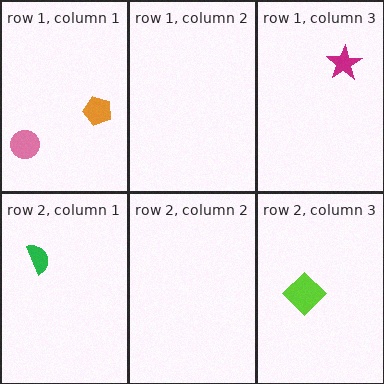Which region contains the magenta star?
The row 1, column 3 region.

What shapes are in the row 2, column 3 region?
The lime diamond.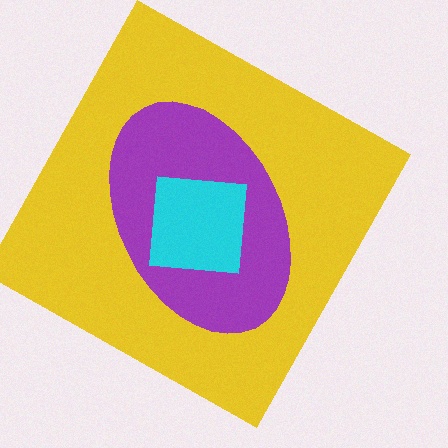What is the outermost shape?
The yellow square.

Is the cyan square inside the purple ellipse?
Yes.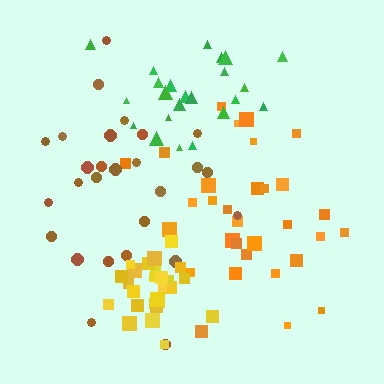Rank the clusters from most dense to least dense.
yellow, green, orange, brown.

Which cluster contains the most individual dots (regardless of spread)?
Orange (31).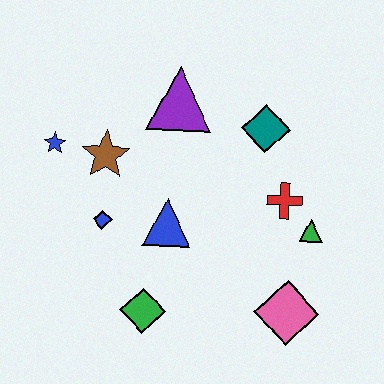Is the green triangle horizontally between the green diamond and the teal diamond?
No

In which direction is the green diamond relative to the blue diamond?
The green diamond is below the blue diamond.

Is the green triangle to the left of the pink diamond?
No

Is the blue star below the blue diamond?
No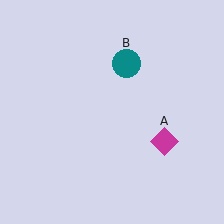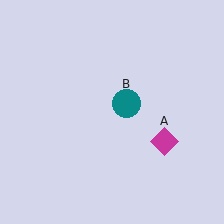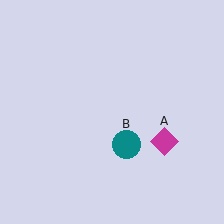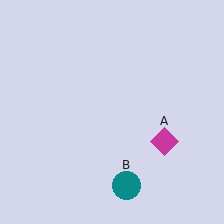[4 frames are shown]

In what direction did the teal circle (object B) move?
The teal circle (object B) moved down.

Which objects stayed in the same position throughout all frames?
Magenta diamond (object A) remained stationary.